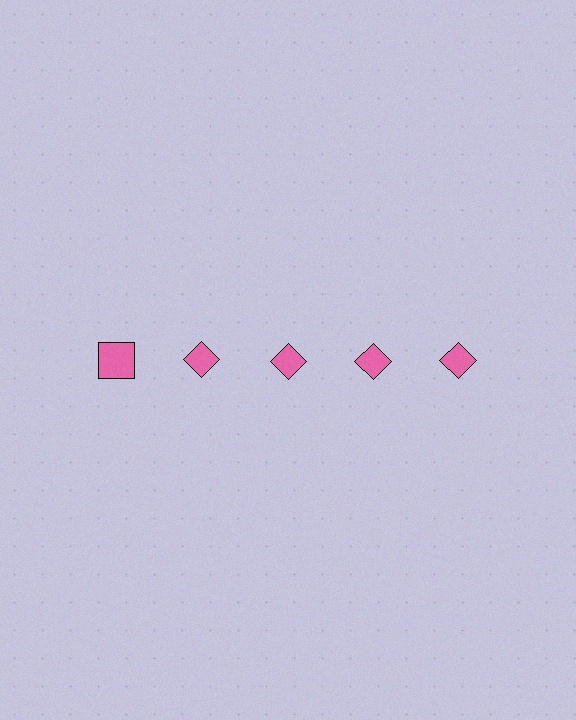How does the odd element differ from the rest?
It has a different shape: square instead of diamond.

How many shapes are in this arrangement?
There are 5 shapes arranged in a grid pattern.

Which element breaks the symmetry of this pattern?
The pink square in the top row, leftmost column breaks the symmetry. All other shapes are pink diamonds.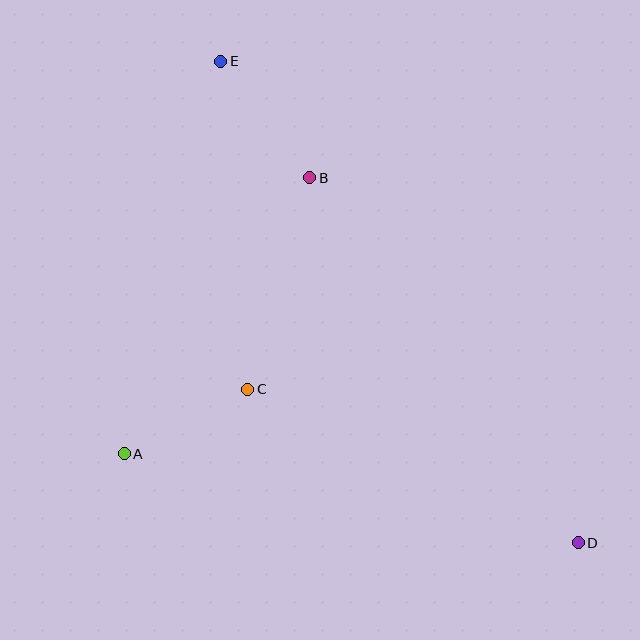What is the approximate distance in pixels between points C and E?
The distance between C and E is approximately 329 pixels.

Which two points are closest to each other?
Points A and C are closest to each other.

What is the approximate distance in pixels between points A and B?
The distance between A and B is approximately 333 pixels.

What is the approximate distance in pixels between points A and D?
The distance between A and D is approximately 462 pixels.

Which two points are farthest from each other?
Points D and E are farthest from each other.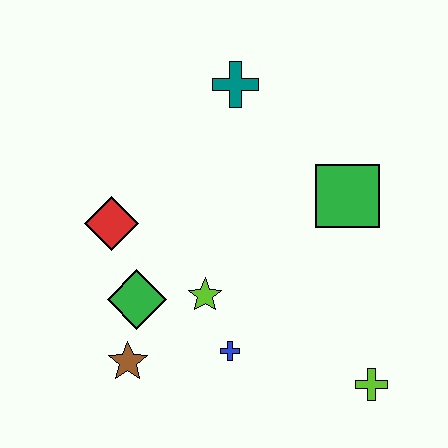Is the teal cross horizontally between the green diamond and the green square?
Yes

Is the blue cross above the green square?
No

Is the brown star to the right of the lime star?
No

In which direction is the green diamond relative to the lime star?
The green diamond is to the left of the lime star.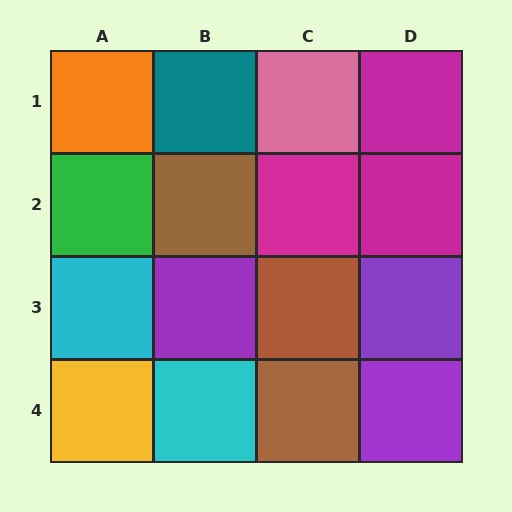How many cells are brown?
3 cells are brown.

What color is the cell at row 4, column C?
Brown.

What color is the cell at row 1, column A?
Orange.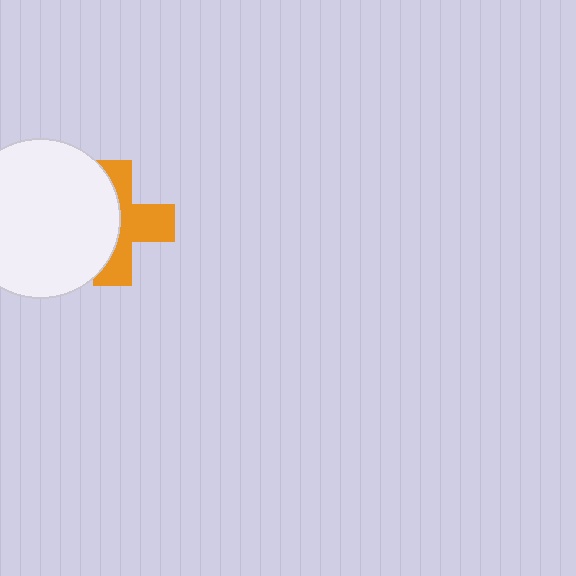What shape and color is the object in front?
The object in front is a white circle.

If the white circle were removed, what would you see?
You would see the complete orange cross.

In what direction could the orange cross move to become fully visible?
The orange cross could move right. That would shift it out from behind the white circle entirely.